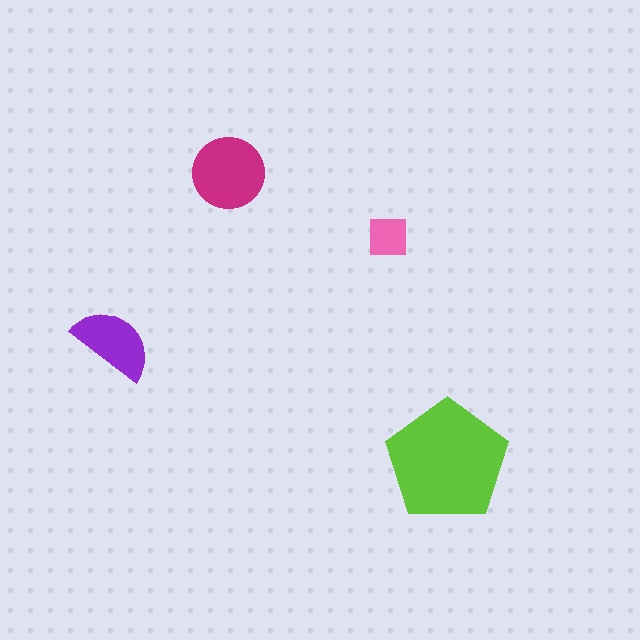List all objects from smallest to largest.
The pink square, the purple semicircle, the magenta circle, the lime pentagon.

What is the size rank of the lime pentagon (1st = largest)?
1st.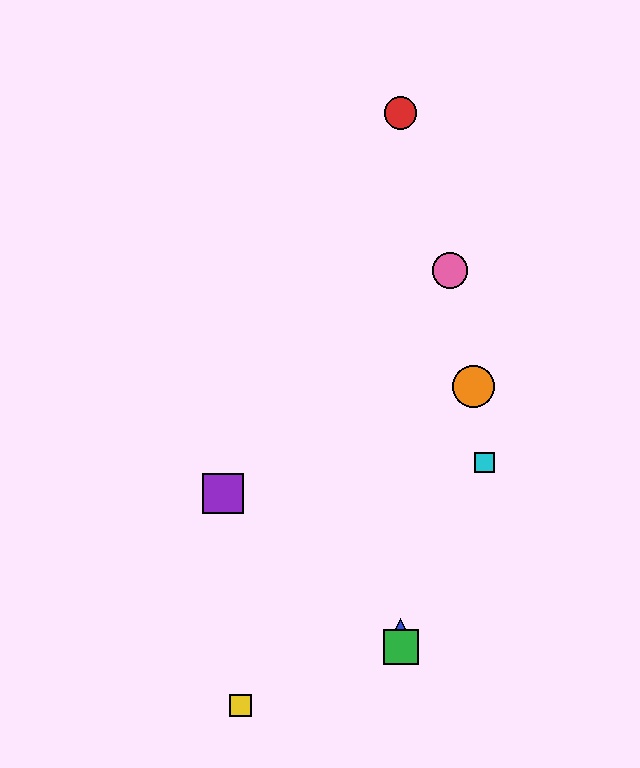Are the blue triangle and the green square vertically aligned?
Yes, both are at x≈401.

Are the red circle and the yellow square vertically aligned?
No, the red circle is at x≈401 and the yellow square is at x≈241.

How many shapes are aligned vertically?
3 shapes (the red circle, the blue triangle, the green square) are aligned vertically.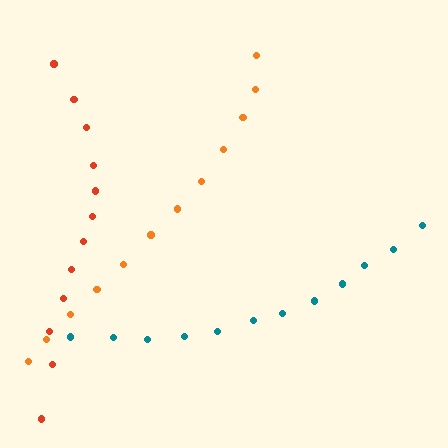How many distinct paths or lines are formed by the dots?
There are 3 distinct paths.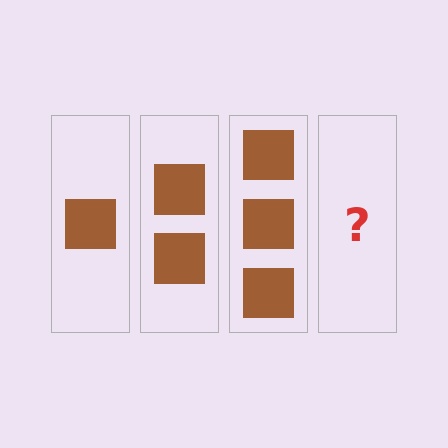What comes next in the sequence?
The next element should be 4 squares.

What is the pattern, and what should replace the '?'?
The pattern is that each step adds one more square. The '?' should be 4 squares.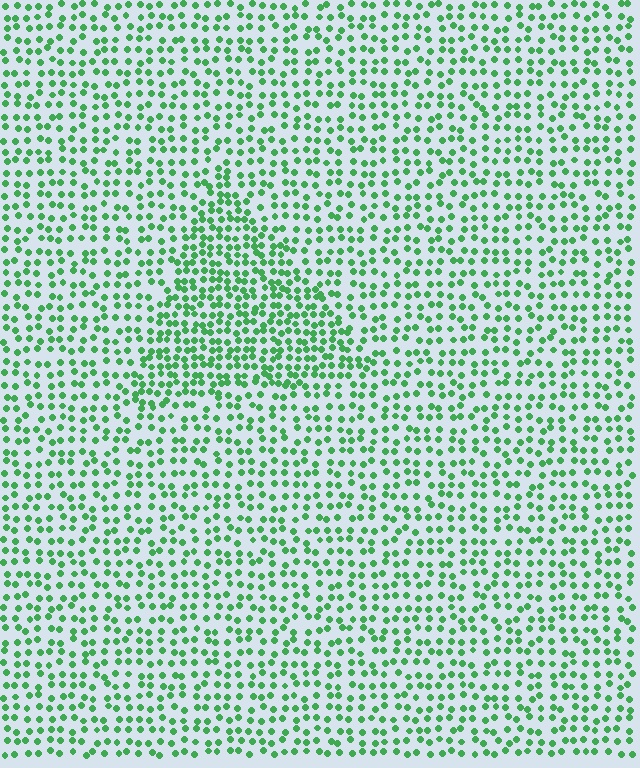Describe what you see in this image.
The image contains small green elements arranged at two different densities. A triangle-shaped region is visible where the elements are more densely packed than the surrounding area.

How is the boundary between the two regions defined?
The boundary is defined by a change in element density (approximately 1.7x ratio). All elements are the same color, size, and shape.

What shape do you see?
I see a triangle.